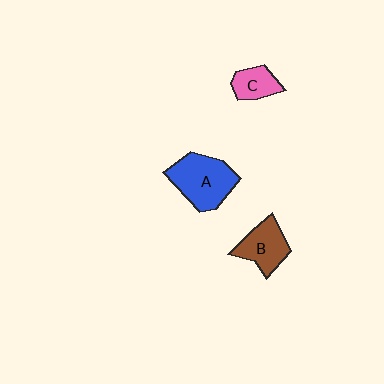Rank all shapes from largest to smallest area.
From largest to smallest: A (blue), B (brown), C (pink).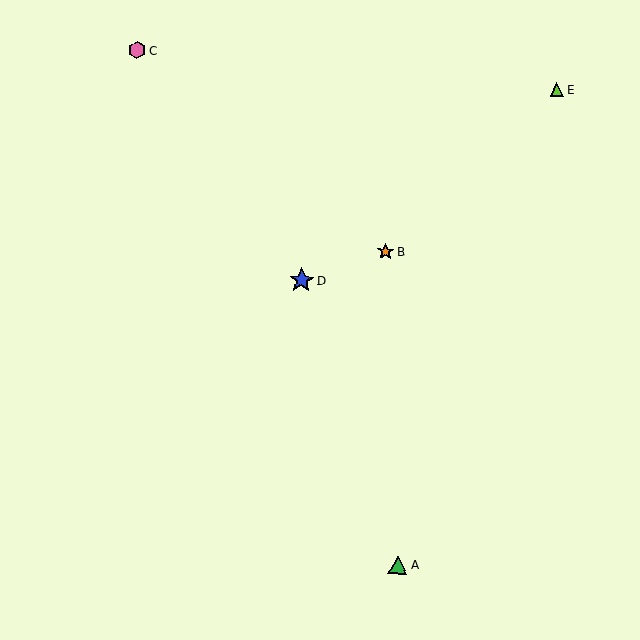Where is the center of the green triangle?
The center of the green triangle is at (398, 565).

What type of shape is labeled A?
Shape A is a green triangle.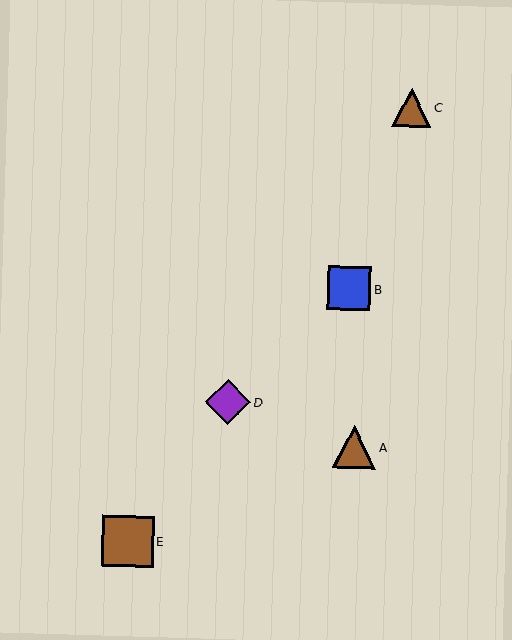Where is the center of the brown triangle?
The center of the brown triangle is at (354, 447).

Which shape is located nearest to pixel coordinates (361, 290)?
The blue square (labeled B) at (349, 289) is nearest to that location.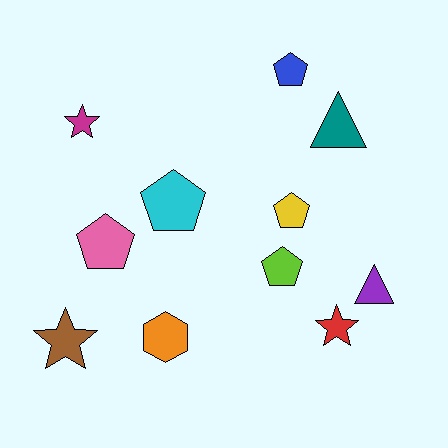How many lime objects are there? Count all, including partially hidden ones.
There is 1 lime object.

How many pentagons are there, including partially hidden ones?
There are 5 pentagons.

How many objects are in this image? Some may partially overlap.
There are 11 objects.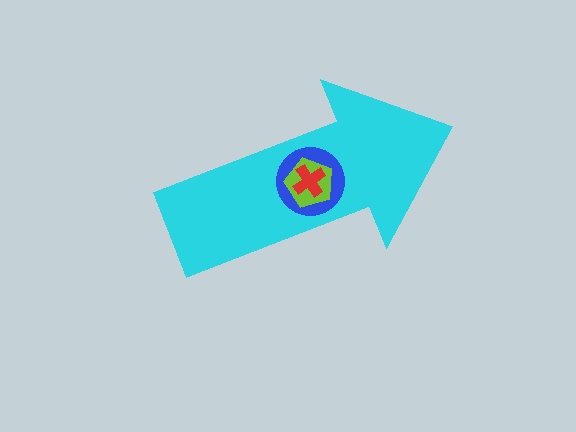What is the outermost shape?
The cyan arrow.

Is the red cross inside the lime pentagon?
Yes.